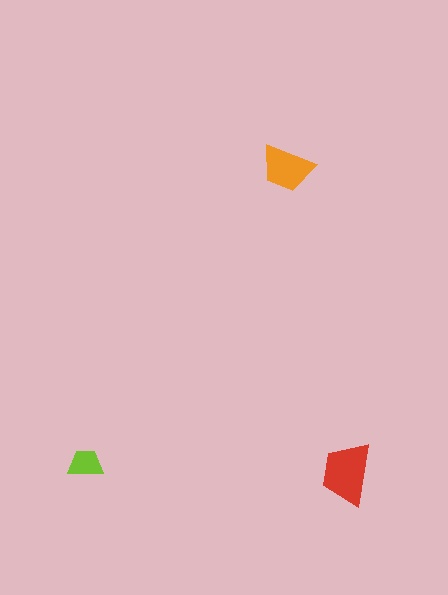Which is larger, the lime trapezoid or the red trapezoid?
The red one.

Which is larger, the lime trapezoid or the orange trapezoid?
The orange one.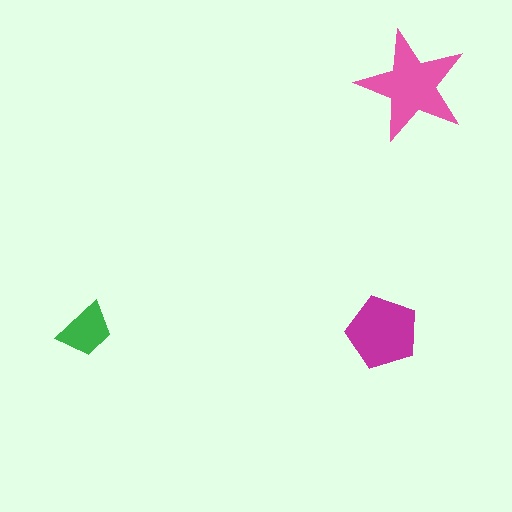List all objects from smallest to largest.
The green trapezoid, the magenta pentagon, the pink star.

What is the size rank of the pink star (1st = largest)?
1st.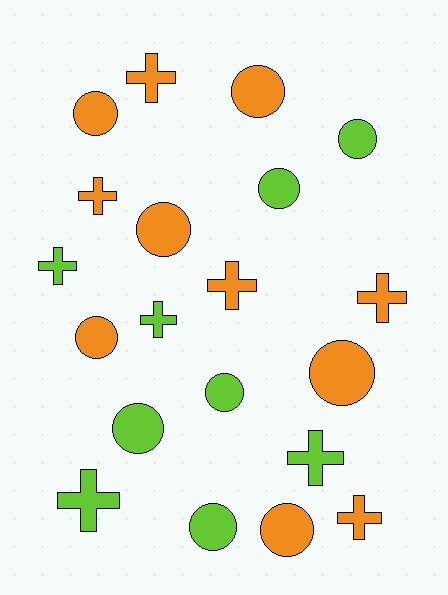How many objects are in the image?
There are 20 objects.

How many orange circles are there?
There are 6 orange circles.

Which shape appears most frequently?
Circle, with 11 objects.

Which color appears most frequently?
Orange, with 11 objects.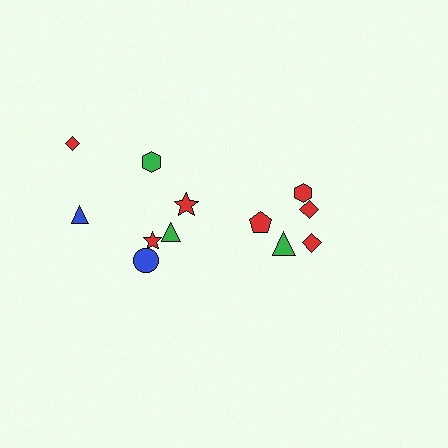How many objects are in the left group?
There are 7 objects.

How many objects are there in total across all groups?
There are 12 objects.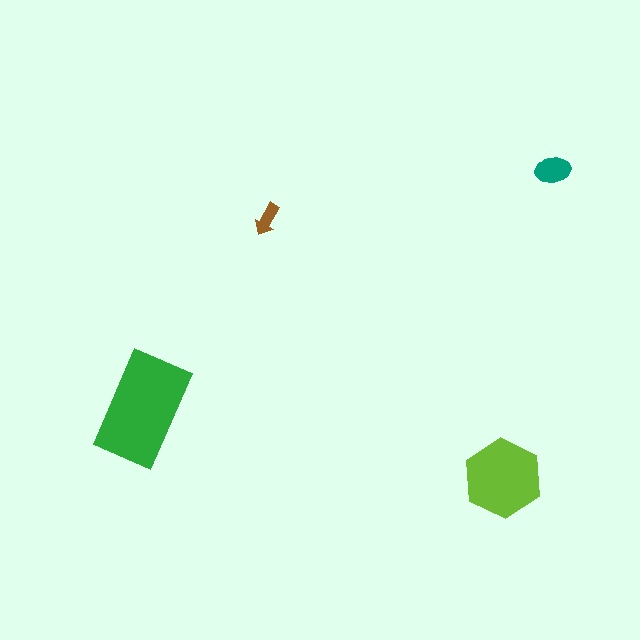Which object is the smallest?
The brown arrow.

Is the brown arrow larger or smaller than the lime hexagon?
Smaller.